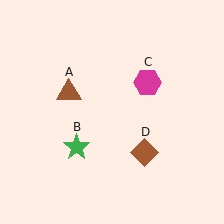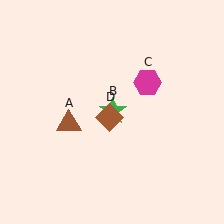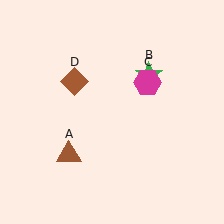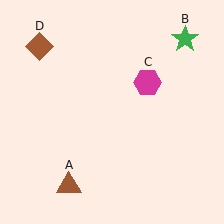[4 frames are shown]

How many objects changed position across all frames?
3 objects changed position: brown triangle (object A), green star (object B), brown diamond (object D).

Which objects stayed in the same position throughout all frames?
Magenta hexagon (object C) remained stationary.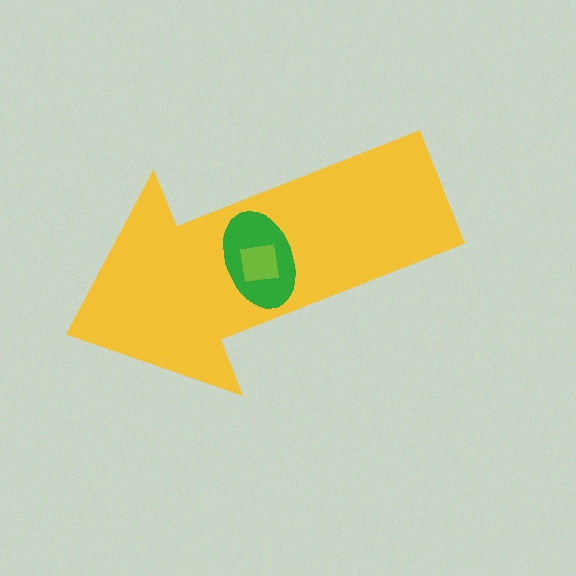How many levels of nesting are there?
3.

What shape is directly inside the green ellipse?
The lime square.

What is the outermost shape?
The yellow arrow.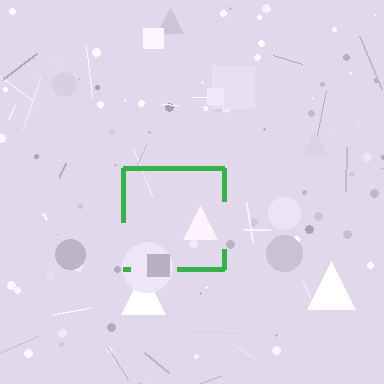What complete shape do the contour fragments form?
The contour fragments form a square.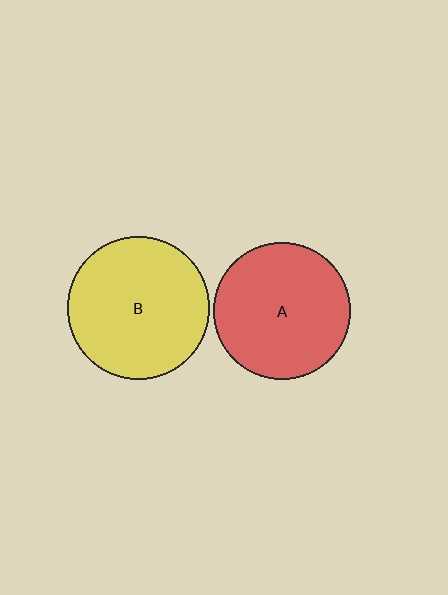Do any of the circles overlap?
No, none of the circles overlap.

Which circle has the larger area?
Circle B (yellow).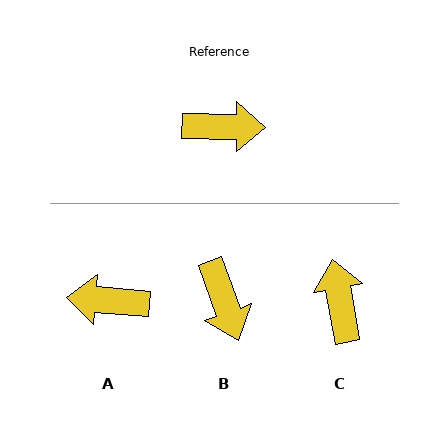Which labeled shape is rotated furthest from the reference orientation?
A, about 176 degrees away.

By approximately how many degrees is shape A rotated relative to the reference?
Approximately 176 degrees counter-clockwise.